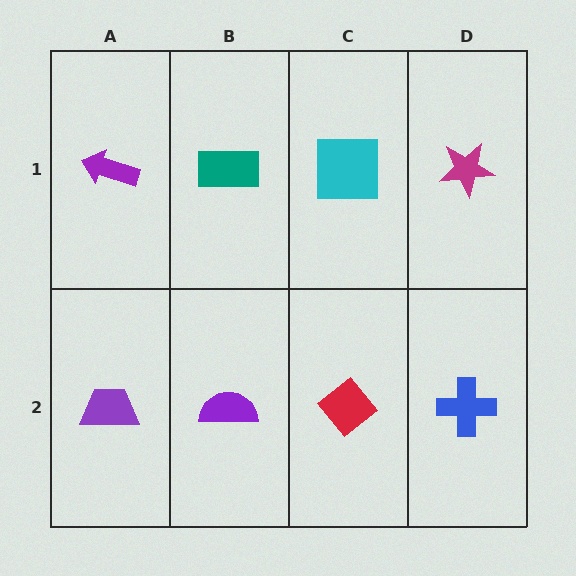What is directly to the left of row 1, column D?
A cyan square.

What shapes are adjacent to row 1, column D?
A blue cross (row 2, column D), a cyan square (row 1, column C).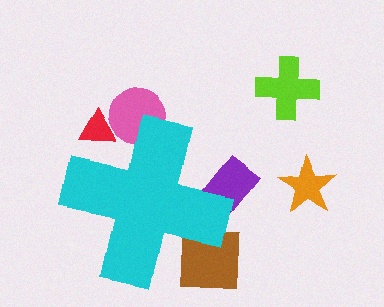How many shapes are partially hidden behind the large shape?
4 shapes are partially hidden.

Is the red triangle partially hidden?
Yes, the red triangle is partially hidden behind the cyan cross.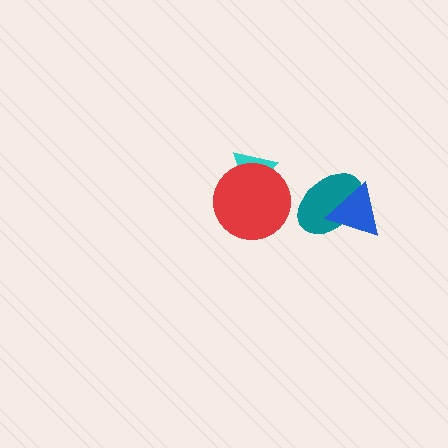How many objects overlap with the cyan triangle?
1 object overlaps with the cyan triangle.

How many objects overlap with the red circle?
1 object overlaps with the red circle.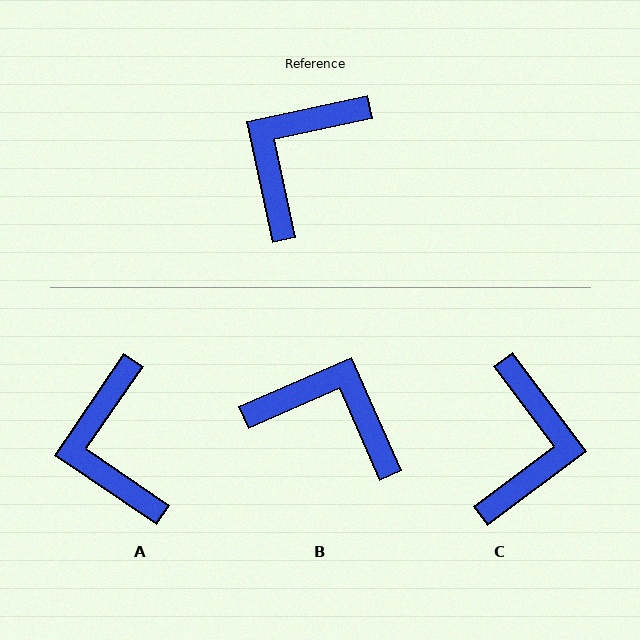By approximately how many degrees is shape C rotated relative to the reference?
Approximately 155 degrees clockwise.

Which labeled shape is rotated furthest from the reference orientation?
C, about 155 degrees away.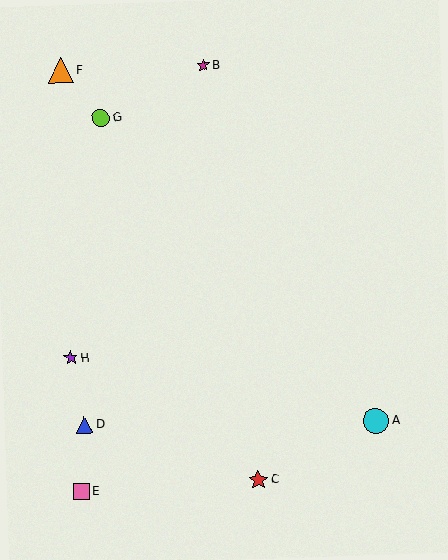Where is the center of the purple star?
The center of the purple star is at (71, 358).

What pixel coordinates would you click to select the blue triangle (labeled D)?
Click at (84, 425) to select the blue triangle D.